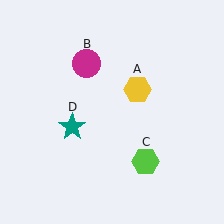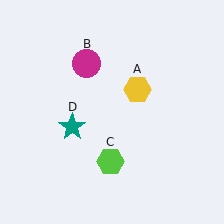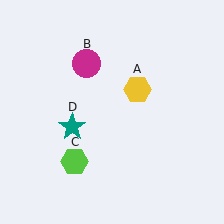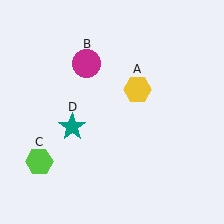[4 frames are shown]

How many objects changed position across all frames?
1 object changed position: lime hexagon (object C).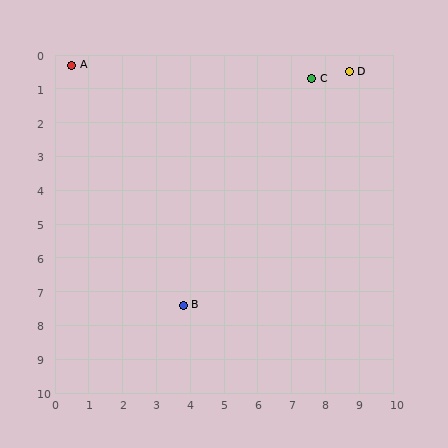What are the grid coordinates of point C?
Point C is at approximately (7.6, 0.7).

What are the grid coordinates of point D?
Point D is at approximately (8.7, 0.5).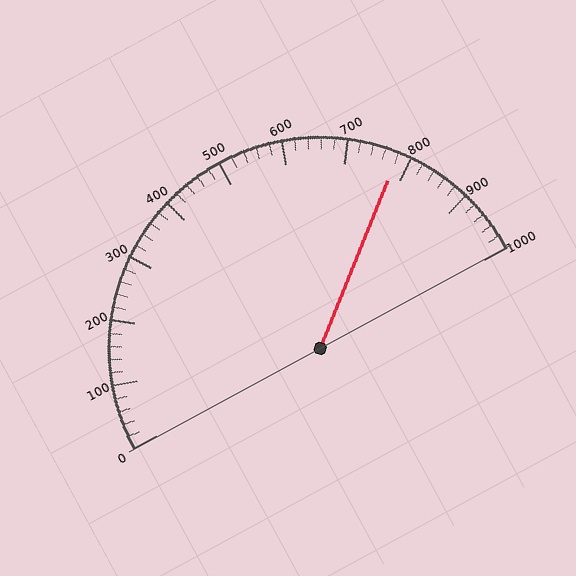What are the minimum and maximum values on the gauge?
The gauge ranges from 0 to 1000.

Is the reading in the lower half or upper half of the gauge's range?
The reading is in the upper half of the range (0 to 1000).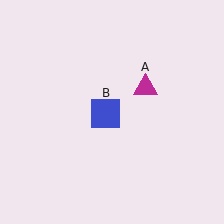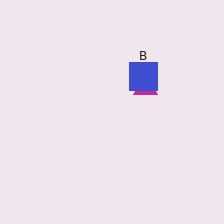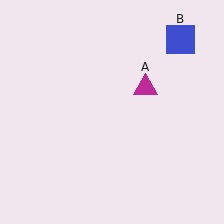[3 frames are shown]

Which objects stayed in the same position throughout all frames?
Magenta triangle (object A) remained stationary.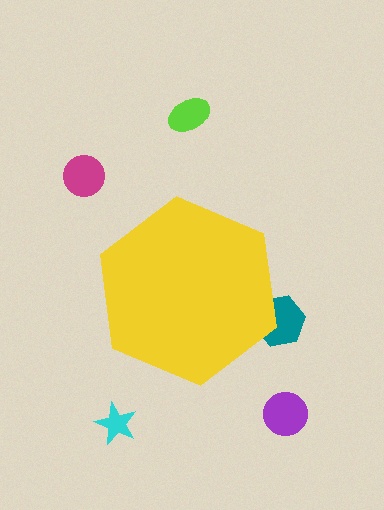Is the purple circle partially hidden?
No, the purple circle is fully visible.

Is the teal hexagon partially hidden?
Yes, the teal hexagon is partially hidden behind the yellow hexagon.